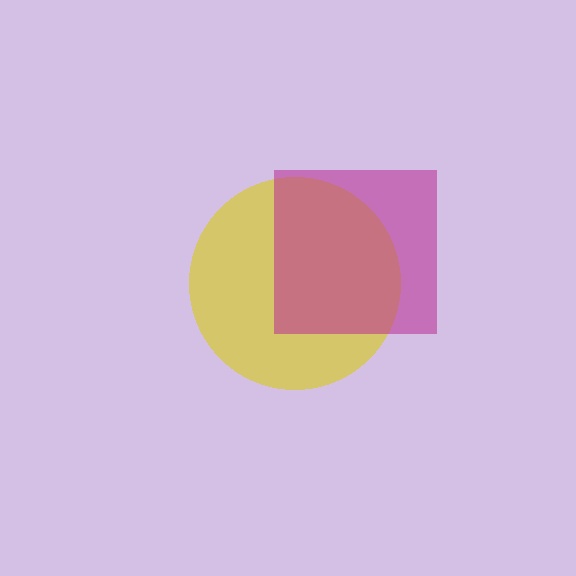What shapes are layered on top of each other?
The layered shapes are: a yellow circle, a magenta square.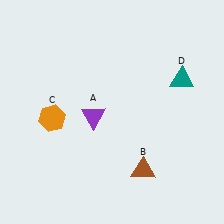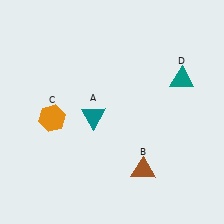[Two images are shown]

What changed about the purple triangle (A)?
In Image 1, A is purple. In Image 2, it changed to teal.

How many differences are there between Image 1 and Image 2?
There is 1 difference between the two images.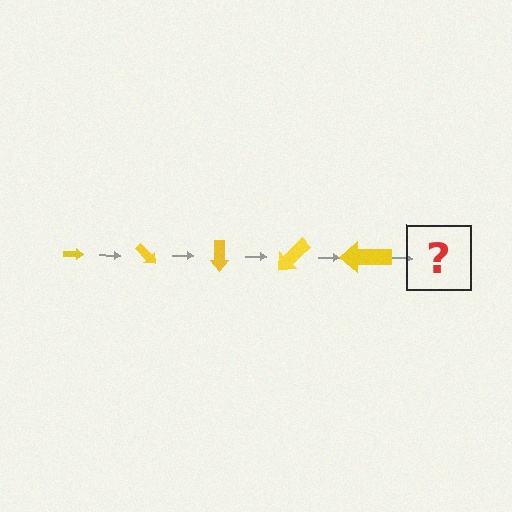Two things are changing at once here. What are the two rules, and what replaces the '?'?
The two rules are that the arrow grows larger each step and it rotates 45 degrees each step. The '?' should be an arrow, larger than the previous one and rotated 225 degrees from the start.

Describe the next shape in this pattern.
It should be an arrow, larger than the previous one and rotated 225 degrees from the start.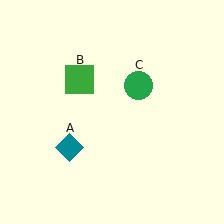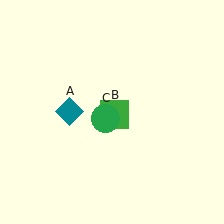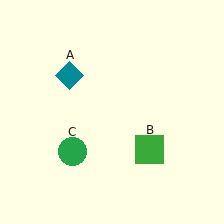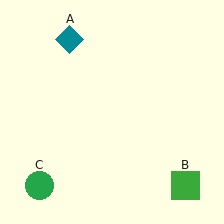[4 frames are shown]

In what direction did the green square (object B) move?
The green square (object B) moved down and to the right.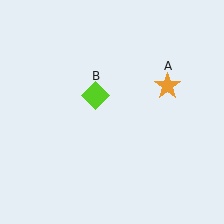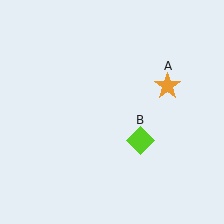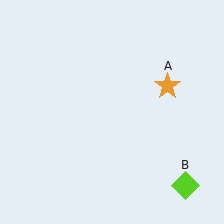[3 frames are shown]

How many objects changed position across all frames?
1 object changed position: lime diamond (object B).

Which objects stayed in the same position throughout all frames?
Orange star (object A) remained stationary.